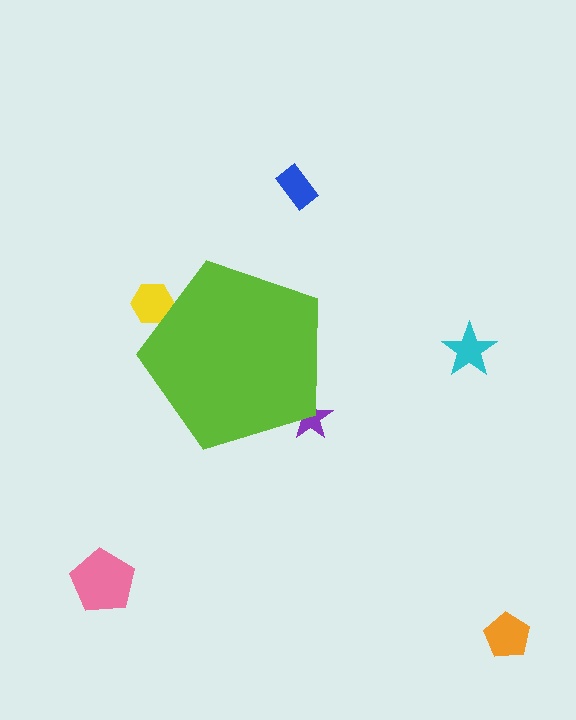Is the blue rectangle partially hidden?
No, the blue rectangle is fully visible.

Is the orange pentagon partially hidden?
No, the orange pentagon is fully visible.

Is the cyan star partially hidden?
No, the cyan star is fully visible.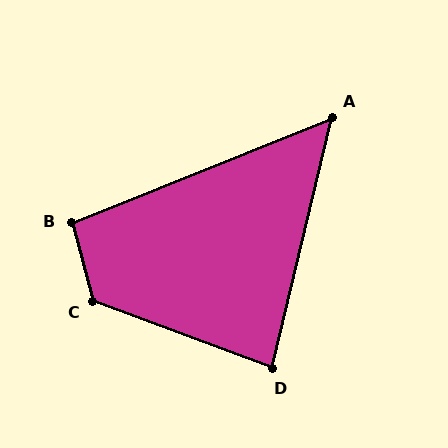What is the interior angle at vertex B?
Approximately 97 degrees (obtuse).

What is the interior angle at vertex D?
Approximately 83 degrees (acute).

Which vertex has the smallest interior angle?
A, at approximately 55 degrees.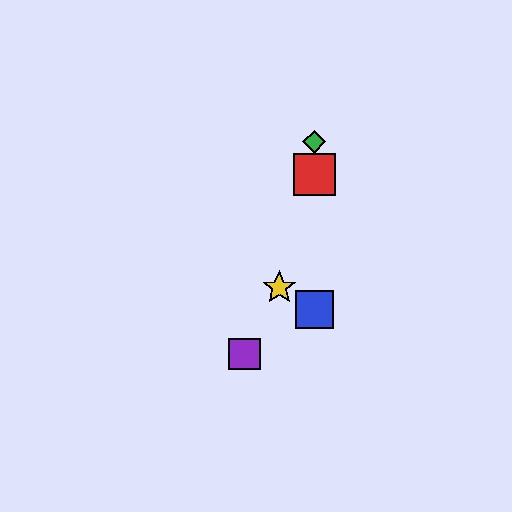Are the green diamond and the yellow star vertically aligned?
No, the green diamond is at x≈314 and the yellow star is at x≈279.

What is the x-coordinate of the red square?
The red square is at x≈314.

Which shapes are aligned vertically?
The red square, the blue square, the green diamond are aligned vertically.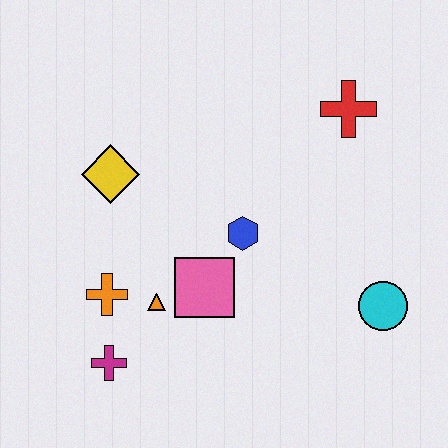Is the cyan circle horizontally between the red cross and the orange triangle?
No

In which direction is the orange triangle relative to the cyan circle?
The orange triangle is to the left of the cyan circle.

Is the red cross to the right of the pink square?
Yes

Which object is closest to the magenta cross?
The orange cross is closest to the magenta cross.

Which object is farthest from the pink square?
The red cross is farthest from the pink square.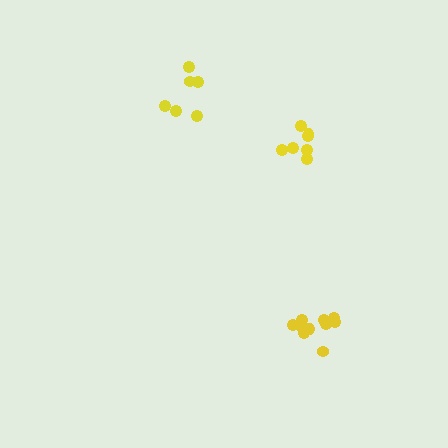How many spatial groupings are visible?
There are 3 spatial groupings.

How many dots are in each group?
Group 1: 6 dots, Group 2: 7 dots, Group 3: 11 dots (24 total).